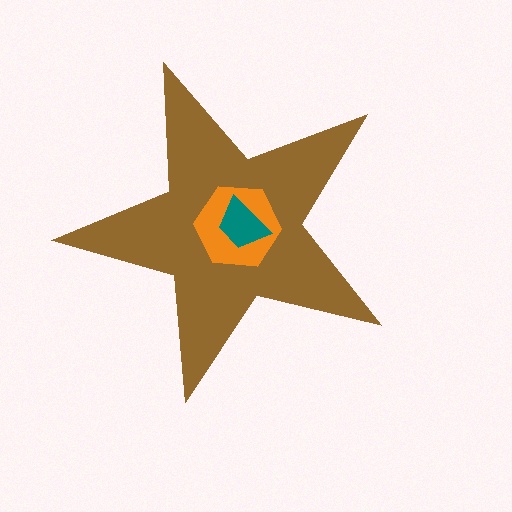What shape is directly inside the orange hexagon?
The teal trapezoid.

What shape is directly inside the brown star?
The orange hexagon.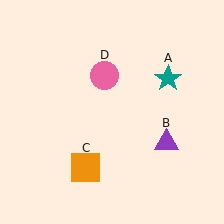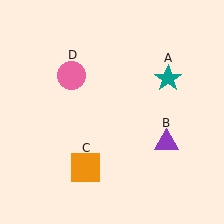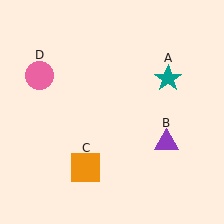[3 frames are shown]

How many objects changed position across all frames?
1 object changed position: pink circle (object D).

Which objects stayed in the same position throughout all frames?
Teal star (object A) and purple triangle (object B) and orange square (object C) remained stationary.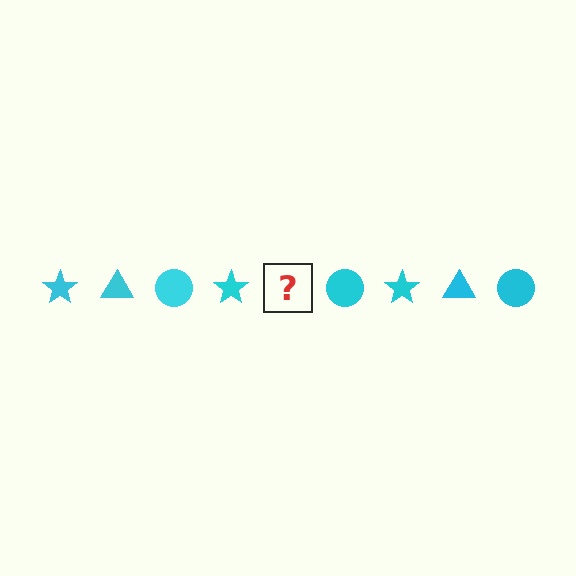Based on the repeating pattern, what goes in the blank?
The blank should be a cyan triangle.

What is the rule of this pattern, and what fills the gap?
The rule is that the pattern cycles through star, triangle, circle shapes in cyan. The gap should be filled with a cyan triangle.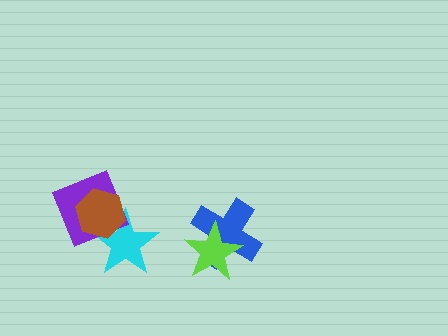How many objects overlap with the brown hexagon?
2 objects overlap with the brown hexagon.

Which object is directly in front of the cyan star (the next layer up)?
The purple diamond is directly in front of the cyan star.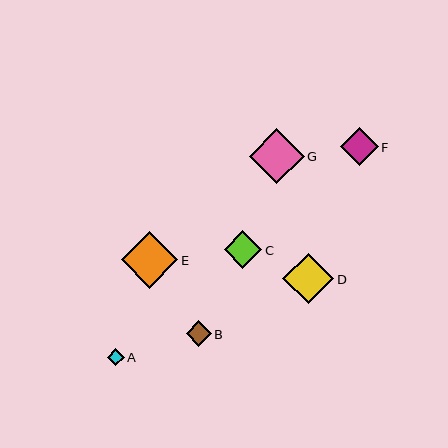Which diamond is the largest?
Diamond E is the largest with a size of approximately 57 pixels.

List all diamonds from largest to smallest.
From largest to smallest: E, G, D, F, C, B, A.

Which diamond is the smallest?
Diamond A is the smallest with a size of approximately 17 pixels.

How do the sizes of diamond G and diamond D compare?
Diamond G and diamond D are approximately the same size.